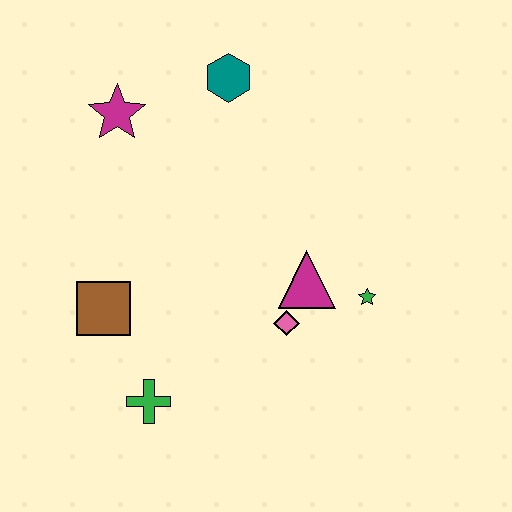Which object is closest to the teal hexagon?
The magenta star is closest to the teal hexagon.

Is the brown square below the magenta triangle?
Yes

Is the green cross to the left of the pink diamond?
Yes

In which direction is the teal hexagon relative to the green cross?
The teal hexagon is above the green cross.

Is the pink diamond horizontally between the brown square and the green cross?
No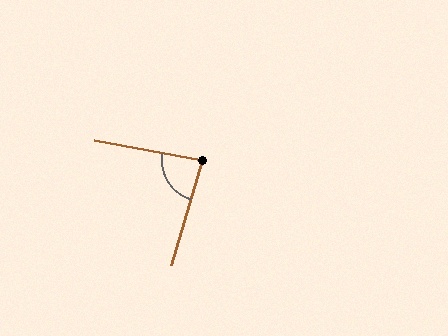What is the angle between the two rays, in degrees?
Approximately 84 degrees.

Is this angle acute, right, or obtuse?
It is acute.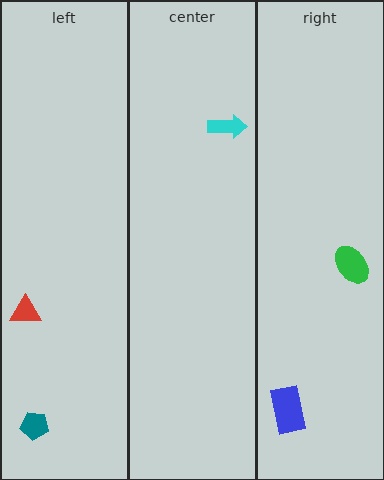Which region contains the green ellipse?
The right region.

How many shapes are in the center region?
1.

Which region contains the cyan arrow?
The center region.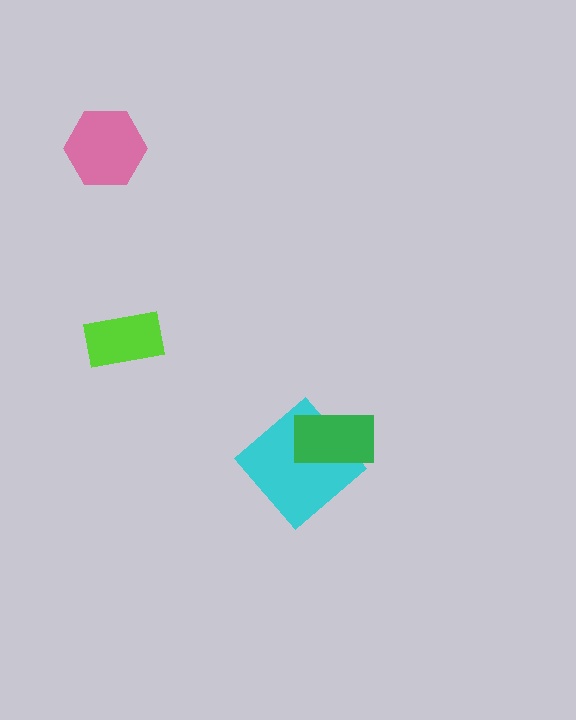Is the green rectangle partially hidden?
No, no other shape covers it.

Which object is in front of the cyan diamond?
The green rectangle is in front of the cyan diamond.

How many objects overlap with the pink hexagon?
0 objects overlap with the pink hexagon.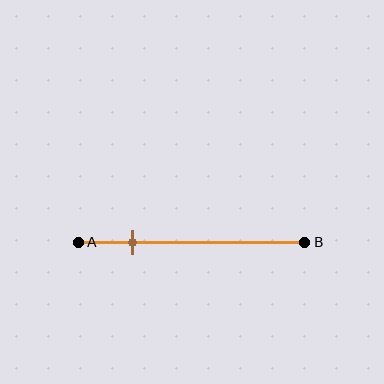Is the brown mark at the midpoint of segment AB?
No, the mark is at about 25% from A, not at the 50% midpoint.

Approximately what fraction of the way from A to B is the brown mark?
The brown mark is approximately 25% of the way from A to B.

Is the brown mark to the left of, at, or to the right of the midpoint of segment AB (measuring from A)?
The brown mark is to the left of the midpoint of segment AB.